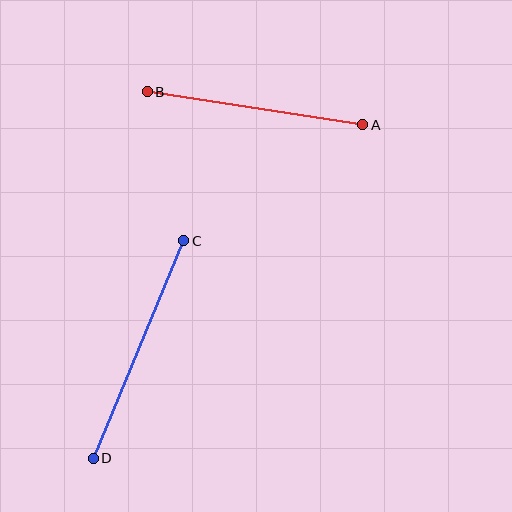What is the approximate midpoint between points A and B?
The midpoint is at approximately (255, 108) pixels.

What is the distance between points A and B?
The distance is approximately 218 pixels.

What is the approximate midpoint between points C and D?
The midpoint is at approximately (138, 349) pixels.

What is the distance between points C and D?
The distance is approximately 236 pixels.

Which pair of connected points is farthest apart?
Points C and D are farthest apart.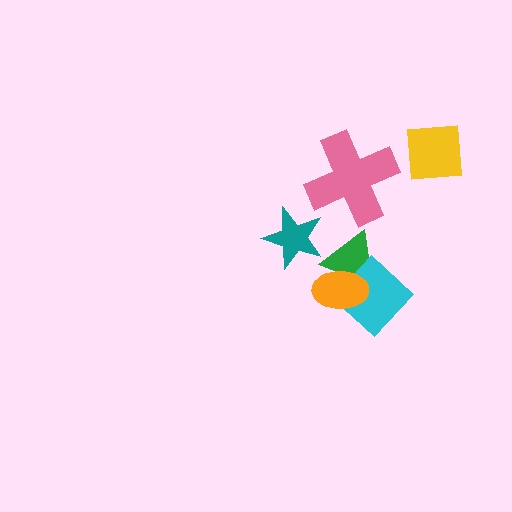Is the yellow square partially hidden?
No, no other shape covers it.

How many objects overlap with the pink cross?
0 objects overlap with the pink cross.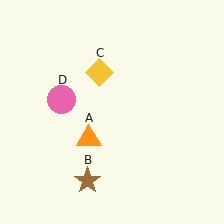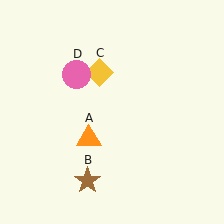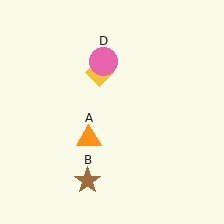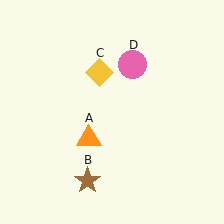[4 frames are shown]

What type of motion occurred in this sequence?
The pink circle (object D) rotated clockwise around the center of the scene.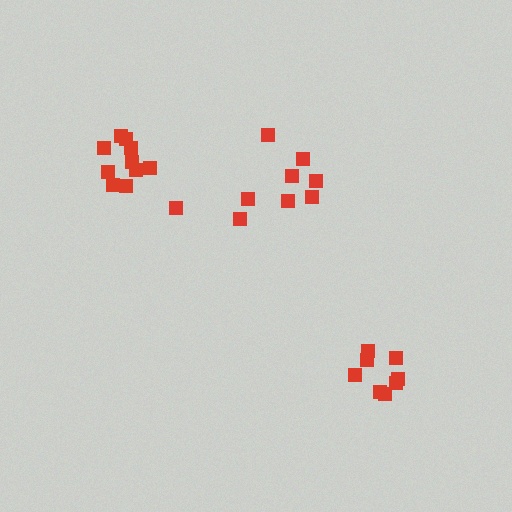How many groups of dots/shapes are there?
There are 3 groups.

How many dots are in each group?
Group 1: 8 dots, Group 2: 9 dots, Group 3: 10 dots (27 total).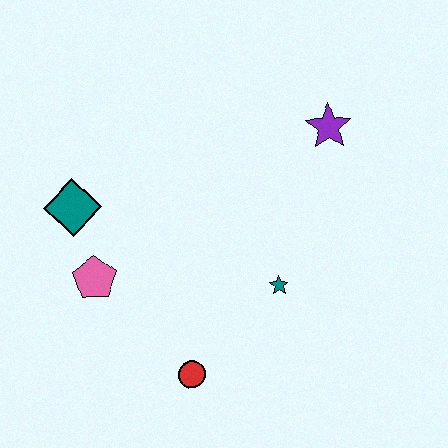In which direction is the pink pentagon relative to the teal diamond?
The pink pentagon is below the teal diamond.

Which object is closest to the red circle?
The teal star is closest to the red circle.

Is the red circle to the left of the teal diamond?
No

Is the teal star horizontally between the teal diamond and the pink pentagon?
No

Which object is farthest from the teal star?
The teal diamond is farthest from the teal star.